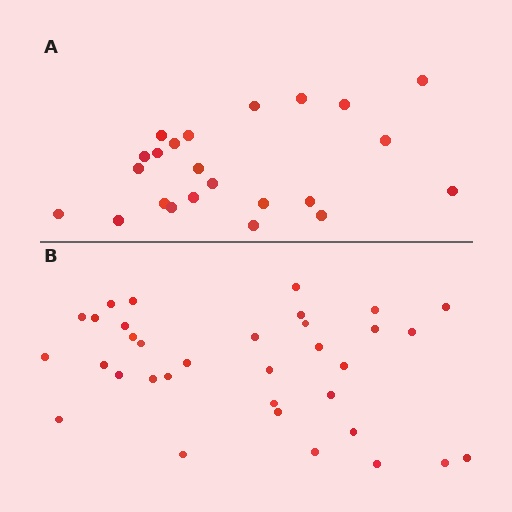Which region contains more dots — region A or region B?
Region B (the bottom region) has more dots.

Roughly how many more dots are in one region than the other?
Region B has roughly 12 or so more dots than region A.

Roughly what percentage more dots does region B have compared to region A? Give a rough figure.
About 50% more.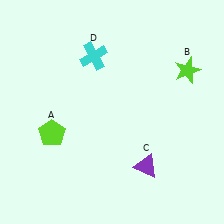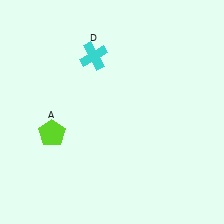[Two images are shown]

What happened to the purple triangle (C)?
The purple triangle (C) was removed in Image 2. It was in the bottom-right area of Image 1.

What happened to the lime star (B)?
The lime star (B) was removed in Image 2. It was in the top-right area of Image 1.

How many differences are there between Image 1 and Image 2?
There are 2 differences between the two images.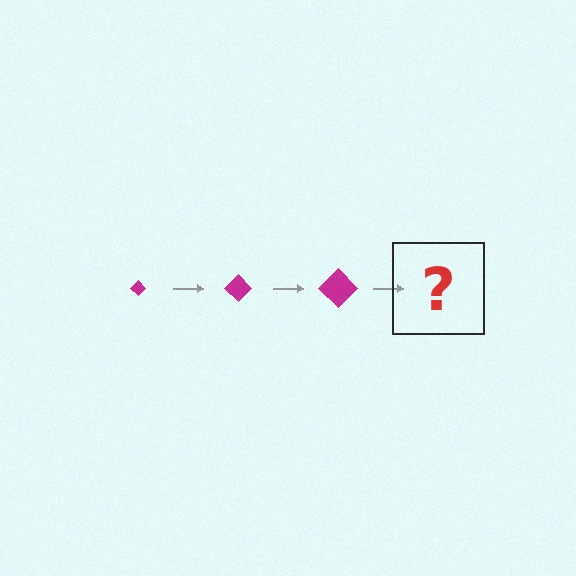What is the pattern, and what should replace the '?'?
The pattern is that the diamond gets progressively larger each step. The '?' should be a magenta diamond, larger than the previous one.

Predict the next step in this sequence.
The next step is a magenta diamond, larger than the previous one.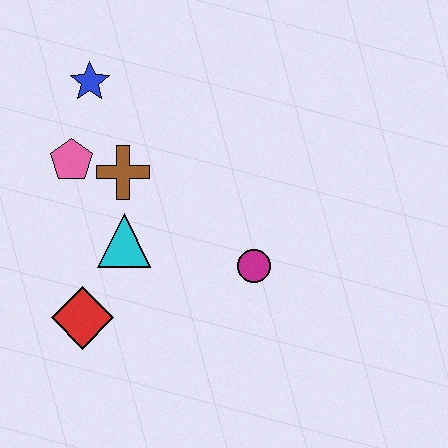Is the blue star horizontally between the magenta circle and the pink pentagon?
Yes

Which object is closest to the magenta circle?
The cyan triangle is closest to the magenta circle.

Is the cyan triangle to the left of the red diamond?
No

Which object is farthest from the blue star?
The magenta circle is farthest from the blue star.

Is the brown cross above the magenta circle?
Yes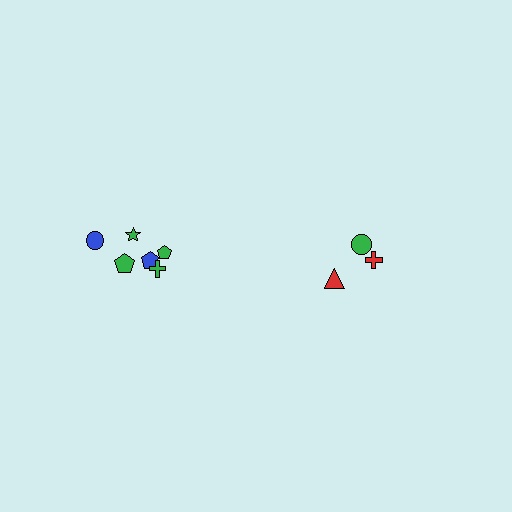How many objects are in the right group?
There are 3 objects.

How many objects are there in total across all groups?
There are 9 objects.